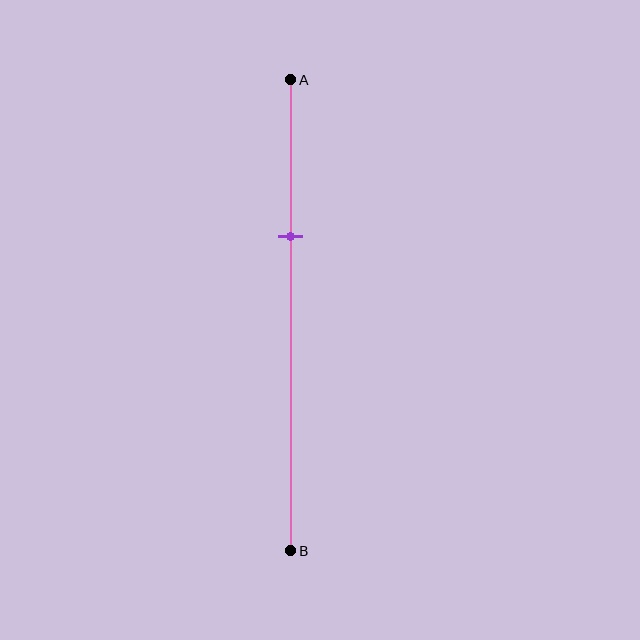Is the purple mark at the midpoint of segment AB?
No, the mark is at about 35% from A, not at the 50% midpoint.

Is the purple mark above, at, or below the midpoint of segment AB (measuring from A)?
The purple mark is above the midpoint of segment AB.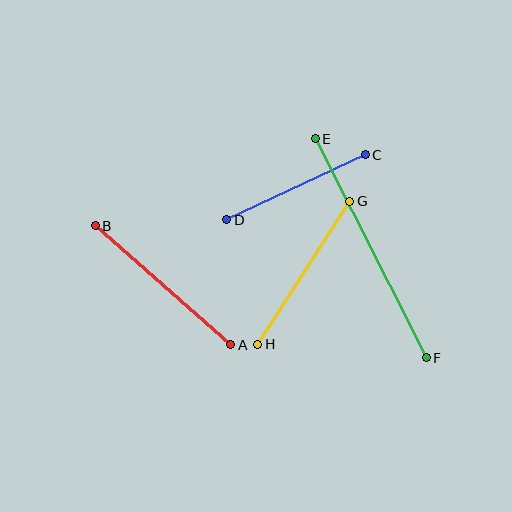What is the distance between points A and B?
The distance is approximately 181 pixels.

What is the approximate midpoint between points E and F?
The midpoint is at approximately (371, 248) pixels.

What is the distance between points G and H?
The distance is approximately 170 pixels.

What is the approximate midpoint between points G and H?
The midpoint is at approximately (304, 273) pixels.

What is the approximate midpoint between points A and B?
The midpoint is at approximately (163, 285) pixels.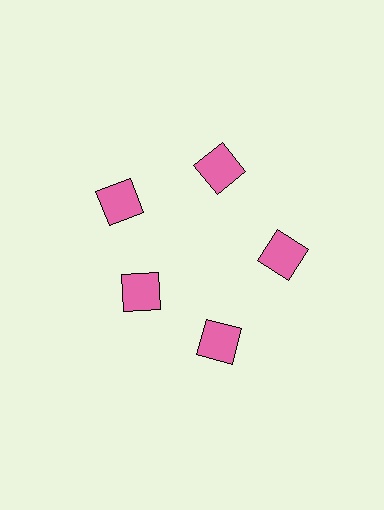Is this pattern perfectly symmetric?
No. The 5 pink squares are arranged in a ring, but one element near the 8 o'clock position is pulled inward toward the center, breaking the 5-fold rotational symmetry.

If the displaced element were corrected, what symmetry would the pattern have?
It would have 5-fold rotational symmetry — the pattern would map onto itself every 72 degrees.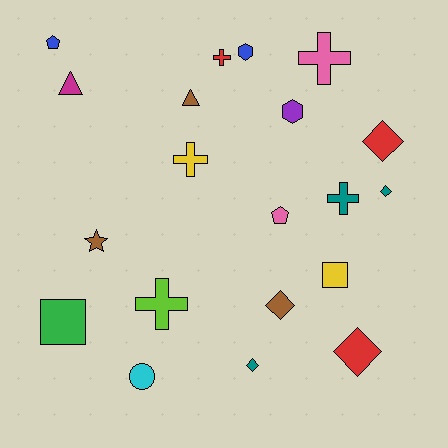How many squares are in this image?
There are 2 squares.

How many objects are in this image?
There are 20 objects.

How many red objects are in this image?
There are 3 red objects.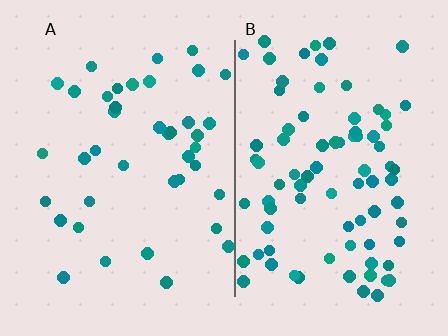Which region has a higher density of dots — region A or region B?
B (the right).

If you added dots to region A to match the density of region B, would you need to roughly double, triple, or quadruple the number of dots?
Approximately double.